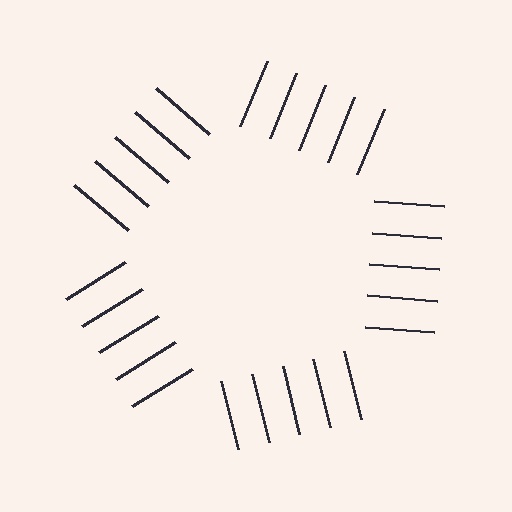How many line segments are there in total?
25 — 5 along each of the 5 edges.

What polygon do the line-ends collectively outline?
An illusory pentagon — the line segments terminate on its edges but no continuous stroke is drawn.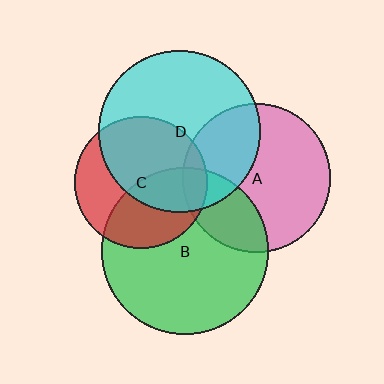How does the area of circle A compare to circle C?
Approximately 1.2 times.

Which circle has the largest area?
Circle B (green).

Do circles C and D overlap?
Yes.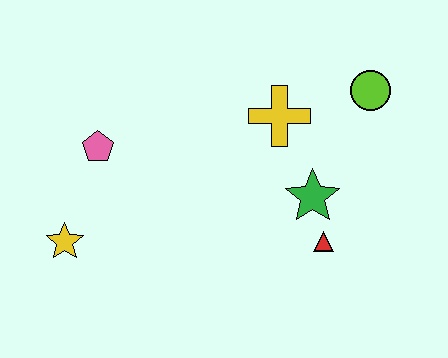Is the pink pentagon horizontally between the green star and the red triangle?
No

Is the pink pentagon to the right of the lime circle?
No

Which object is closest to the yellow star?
The pink pentagon is closest to the yellow star.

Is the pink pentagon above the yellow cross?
No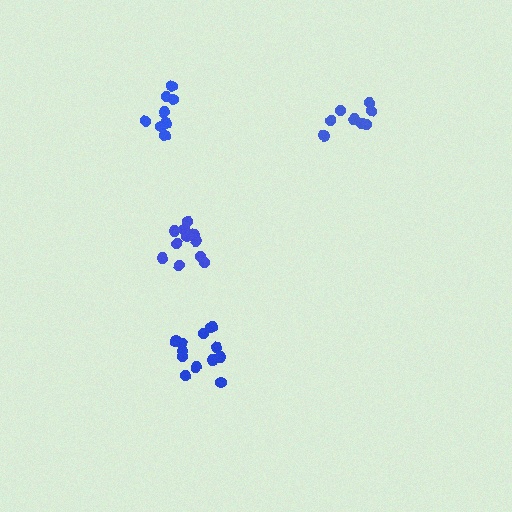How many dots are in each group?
Group 1: 13 dots, Group 2: 8 dots, Group 3: 13 dots, Group 4: 8 dots (42 total).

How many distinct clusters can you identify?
There are 4 distinct clusters.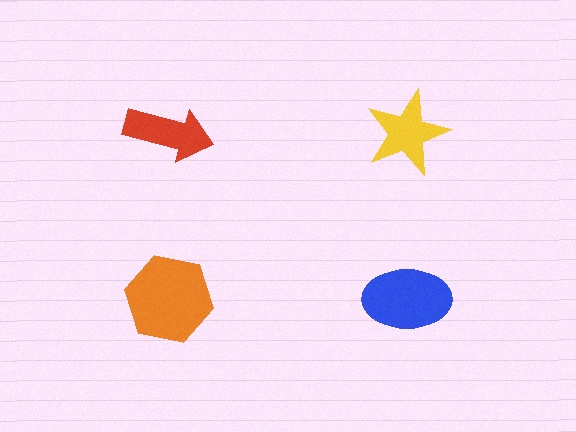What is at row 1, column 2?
A yellow star.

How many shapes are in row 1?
2 shapes.